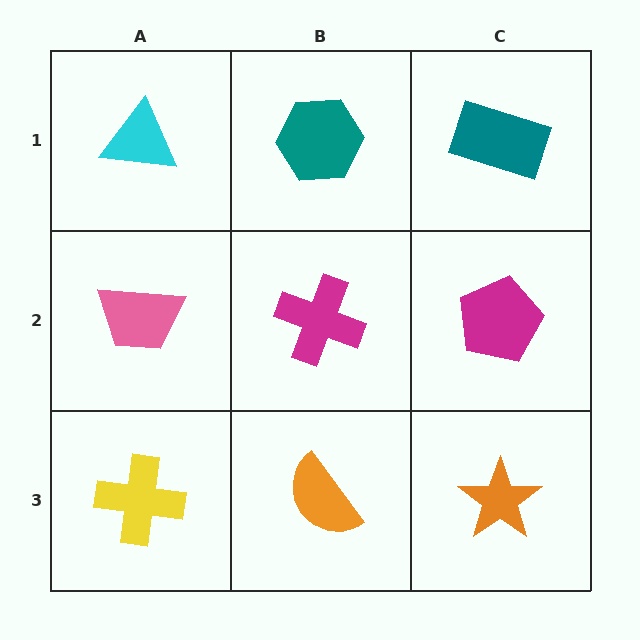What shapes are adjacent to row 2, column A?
A cyan triangle (row 1, column A), a yellow cross (row 3, column A), a magenta cross (row 2, column B).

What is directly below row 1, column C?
A magenta pentagon.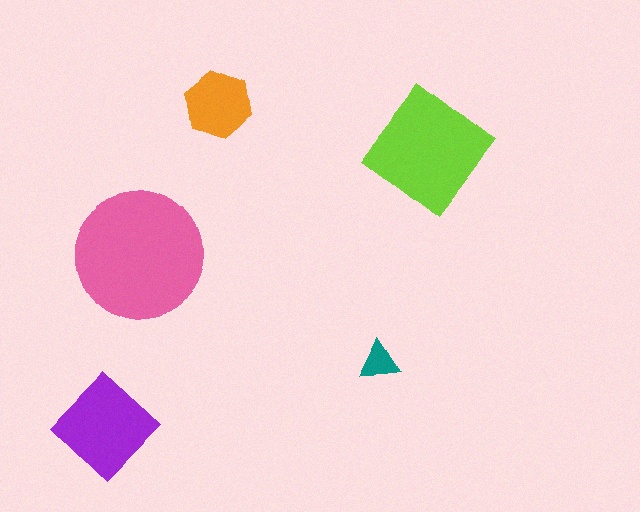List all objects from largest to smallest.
The pink circle, the lime diamond, the purple diamond, the orange hexagon, the teal triangle.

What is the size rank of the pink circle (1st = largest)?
1st.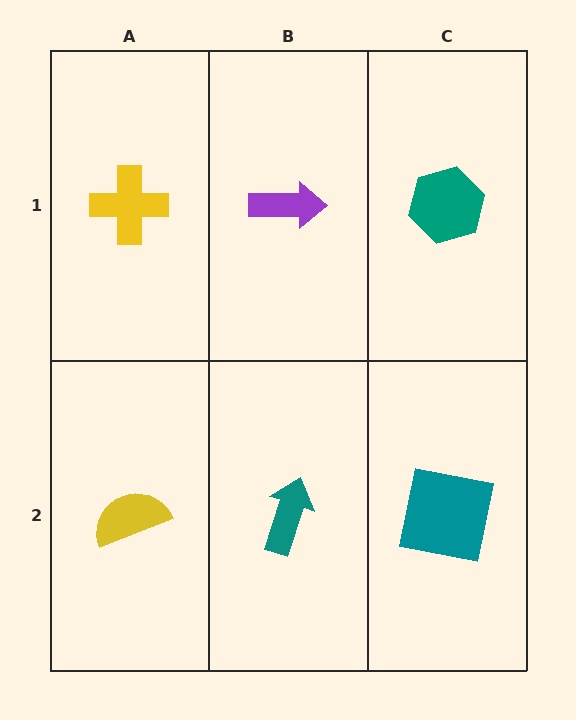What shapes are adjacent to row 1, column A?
A yellow semicircle (row 2, column A), a purple arrow (row 1, column B).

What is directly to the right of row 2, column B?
A teal square.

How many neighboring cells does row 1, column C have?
2.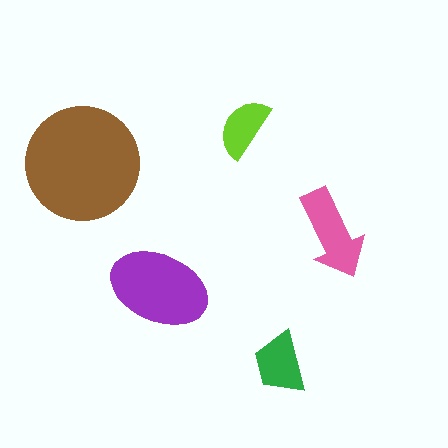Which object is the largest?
The brown circle.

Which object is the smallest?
The lime semicircle.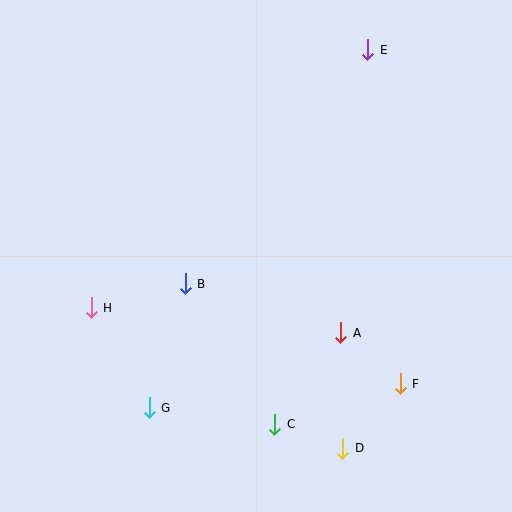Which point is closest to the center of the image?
Point B at (185, 284) is closest to the center.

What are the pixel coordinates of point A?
Point A is at (341, 333).